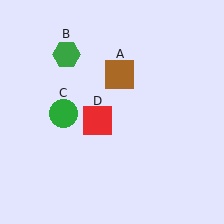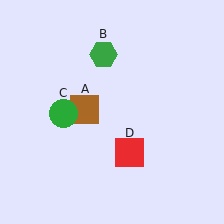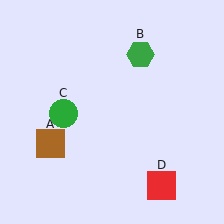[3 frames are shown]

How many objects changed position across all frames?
3 objects changed position: brown square (object A), green hexagon (object B), red square (object D).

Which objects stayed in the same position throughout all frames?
Green circle (object C) remained stationary.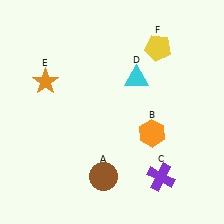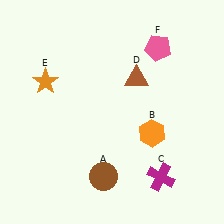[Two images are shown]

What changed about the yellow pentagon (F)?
In Image 1, F is yellow. In Image 2, it changed to pink.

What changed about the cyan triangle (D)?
In Image 1, D is cyan. In Image 2, it changed to brown.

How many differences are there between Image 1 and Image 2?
There are 3 differences between the two images.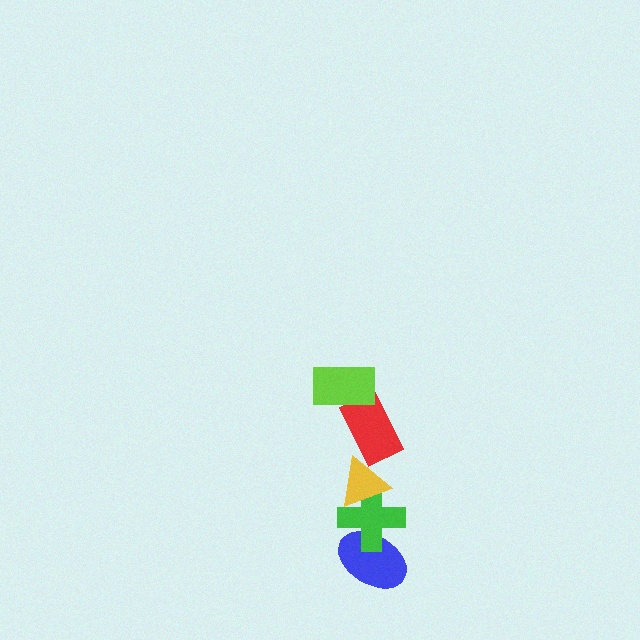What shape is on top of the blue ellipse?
The green cross is on top of the blue ellipse.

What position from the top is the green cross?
The green cross is 4th from the top.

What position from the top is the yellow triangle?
The yellow triangle is 3rd from the top.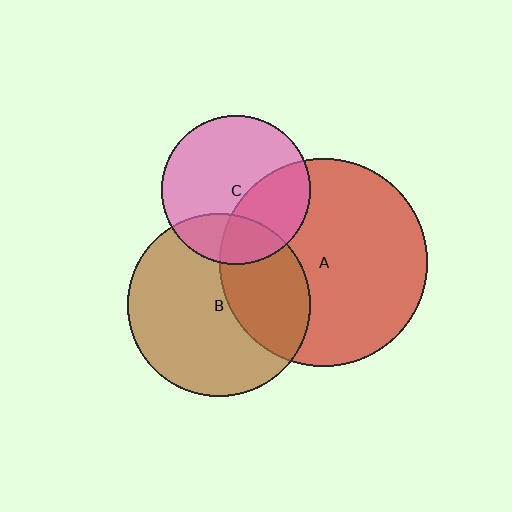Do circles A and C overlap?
Yes.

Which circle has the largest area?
Circle A (red).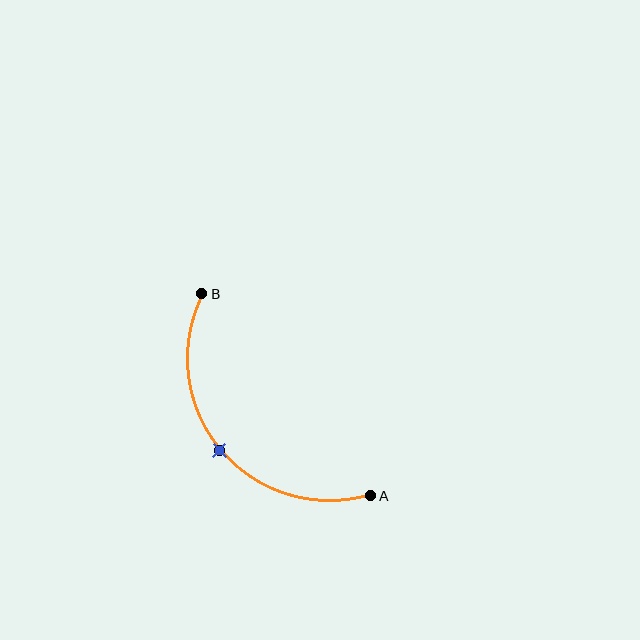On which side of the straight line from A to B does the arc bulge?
The arc bulges below and to the left of the straight line connecting A and B.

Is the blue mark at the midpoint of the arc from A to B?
Yes. The blue mark lies on the arc at equal arc-length from both A and B — it is the arc midpoint.